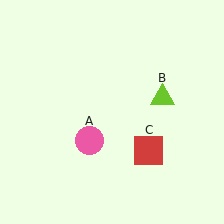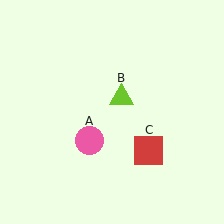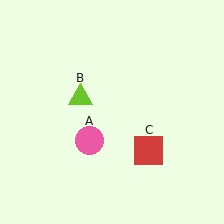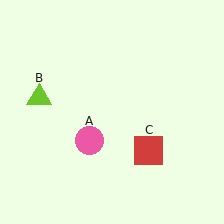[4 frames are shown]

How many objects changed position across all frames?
1 object changed position: lime triangle (object B).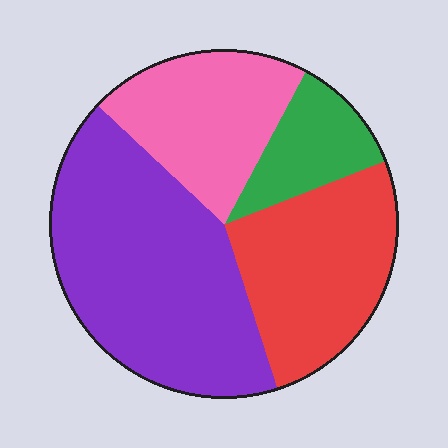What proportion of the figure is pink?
Pink takes up about one fifth (1/5) of the figure.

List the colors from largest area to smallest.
From largest to smallest: purple, red, pink, green.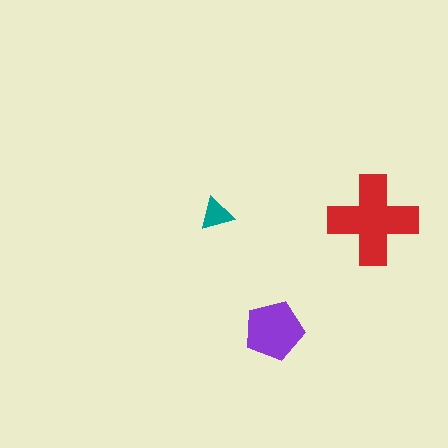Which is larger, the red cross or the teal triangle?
The red cross.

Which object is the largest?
The red cross.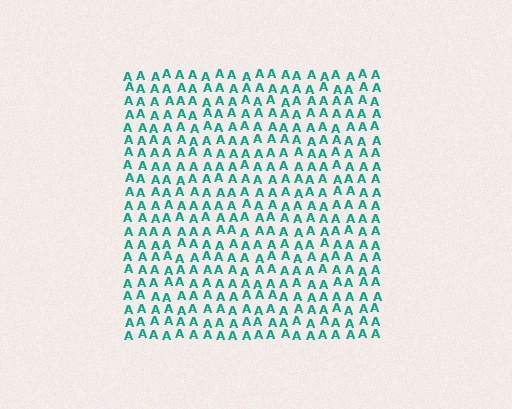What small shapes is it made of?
It is made of small letter A's.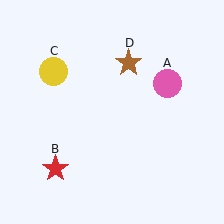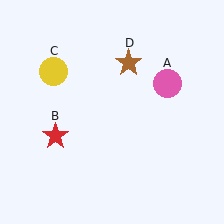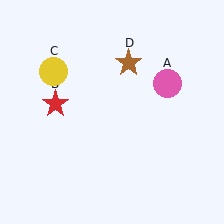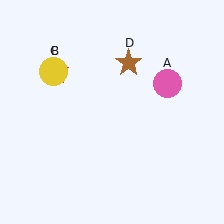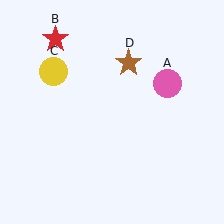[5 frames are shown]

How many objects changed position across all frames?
1 object changed position: red star (object B).